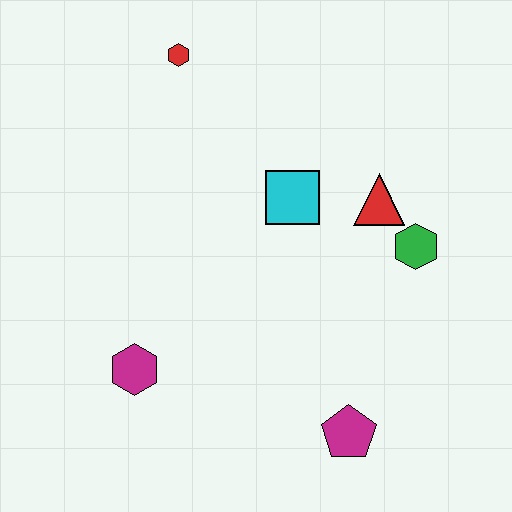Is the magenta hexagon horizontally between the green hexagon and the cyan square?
No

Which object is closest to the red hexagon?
The cyan square is closest to the red hexagon.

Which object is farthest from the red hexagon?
The magenta pentagon is farthest from the red hexagon.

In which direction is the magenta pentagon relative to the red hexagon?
The magenta pentagon is below the red hexagon.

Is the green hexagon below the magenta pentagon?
No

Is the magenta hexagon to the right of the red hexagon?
No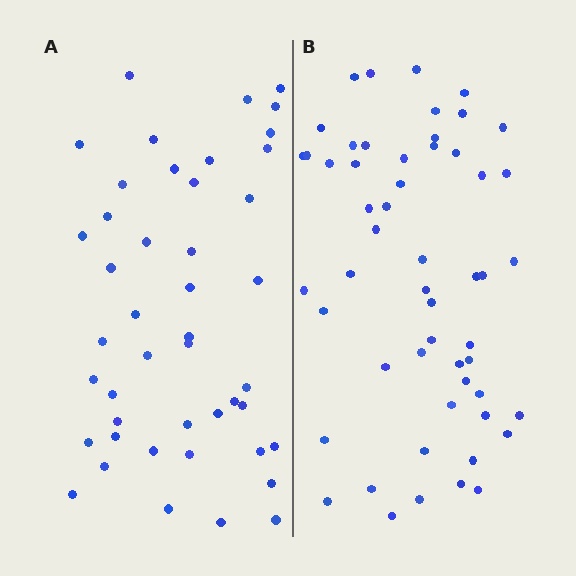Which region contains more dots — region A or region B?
Region B (the right region) has more dots.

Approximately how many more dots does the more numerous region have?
Region B has roughly 8 or so more dots than region A.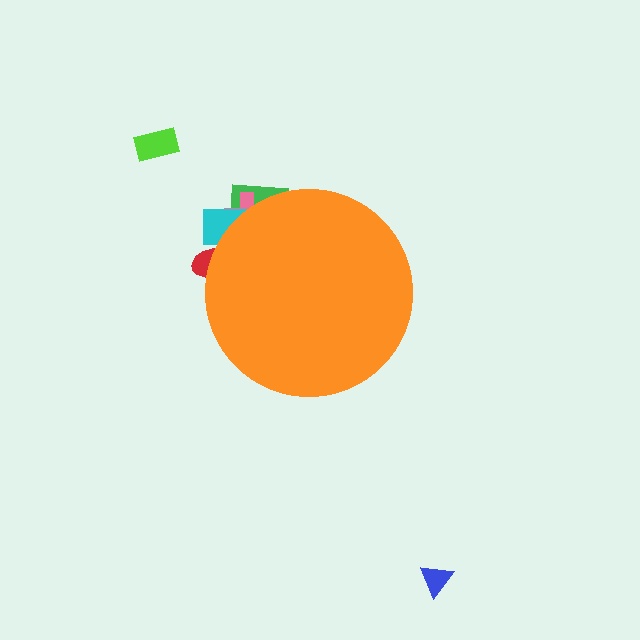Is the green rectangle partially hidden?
Yes, the green rectangle is partially hidden behind the orange circle.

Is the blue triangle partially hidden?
No, the blue triangle is fully visible.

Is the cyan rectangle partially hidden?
Yes, the cyan rectangle is partially hidden behind the orange circle.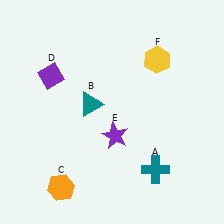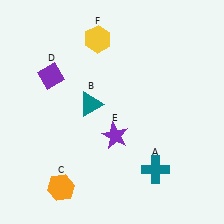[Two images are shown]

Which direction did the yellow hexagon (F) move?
The yellow hexagon (F) moved left.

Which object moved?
The yellow hexagon (F) moved left.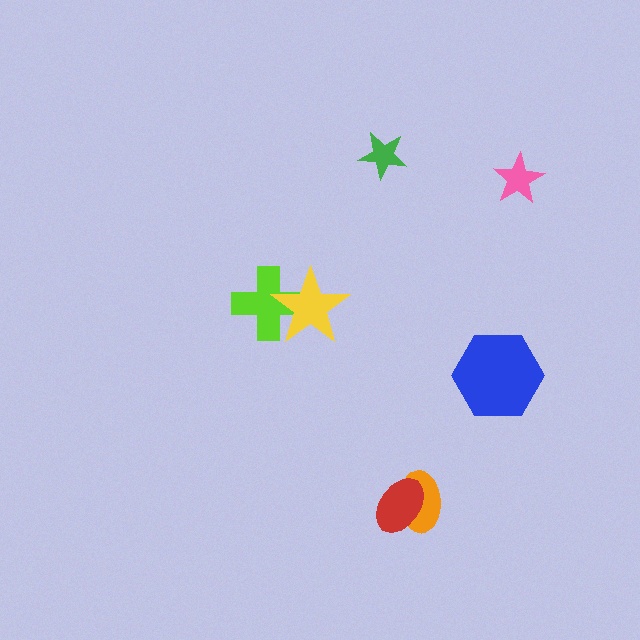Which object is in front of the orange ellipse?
The red ellipse is in front of the orange ellipse.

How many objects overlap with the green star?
0 objects overlap with the green star.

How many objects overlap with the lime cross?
1 object overlaps with the lime cross.